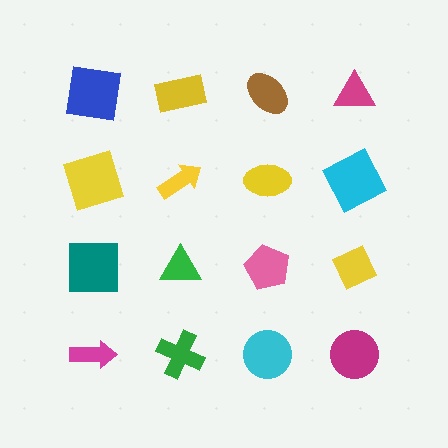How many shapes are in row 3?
4 shapes.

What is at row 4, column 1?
A magenta arrow.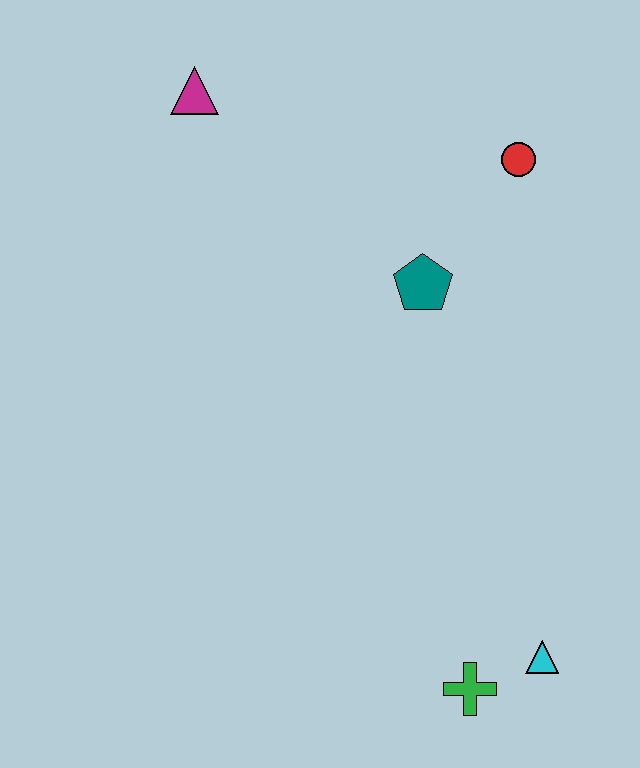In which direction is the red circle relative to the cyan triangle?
The red circle is above the cyan triangle.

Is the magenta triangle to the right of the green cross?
No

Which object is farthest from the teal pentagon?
The green cross is farthest from the teal pentagon.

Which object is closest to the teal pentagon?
The red circle is closest to the teal pentagon.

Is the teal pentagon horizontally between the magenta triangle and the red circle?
Yes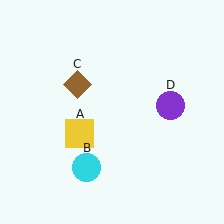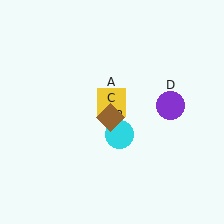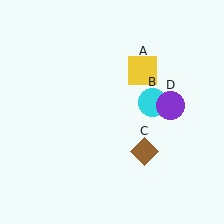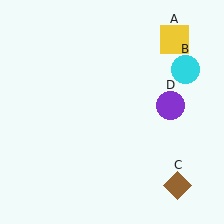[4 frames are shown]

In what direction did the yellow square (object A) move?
The yellow square (object A) moved up and to the right.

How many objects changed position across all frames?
3 objects changed position: yellow square (object A), cyan circle (object B), brown diamond (object C).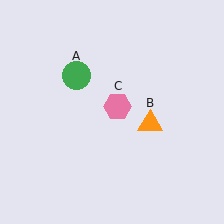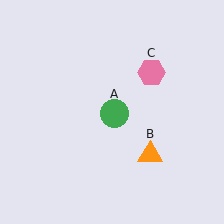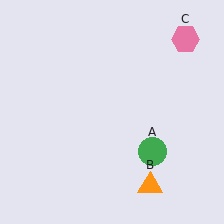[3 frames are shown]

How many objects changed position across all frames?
3 objects changed position: green circle (object A), orange triangle (object B), pink hexagon (object C).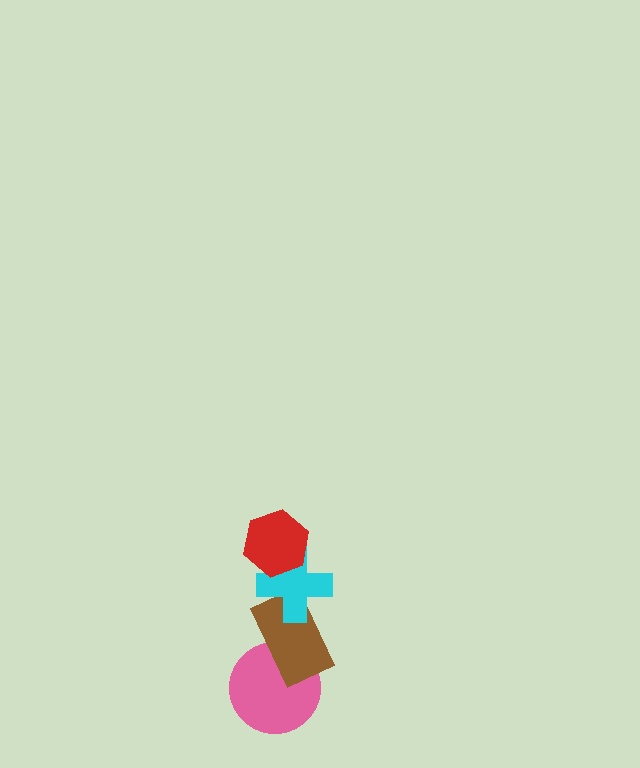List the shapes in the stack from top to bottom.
From top to bottom: the red hexagon, the cyan cross, the brown rectangle, the pink circle.